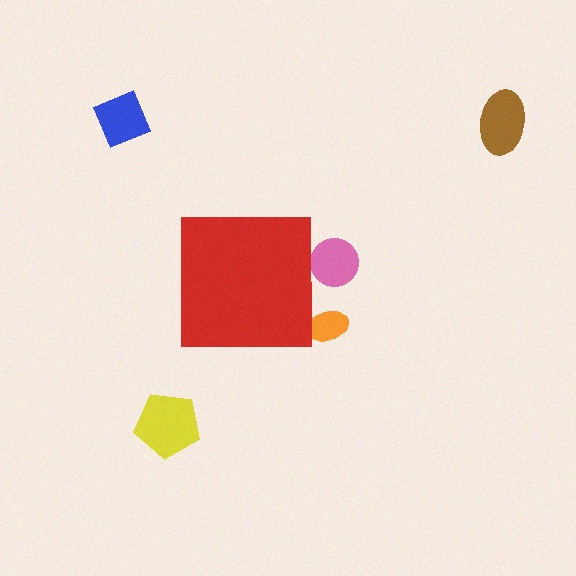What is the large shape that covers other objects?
A red square.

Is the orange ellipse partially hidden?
Yes, the orange ellipse is partially hidden behind the red square.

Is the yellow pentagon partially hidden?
No, the yellow pentagon is fully visible.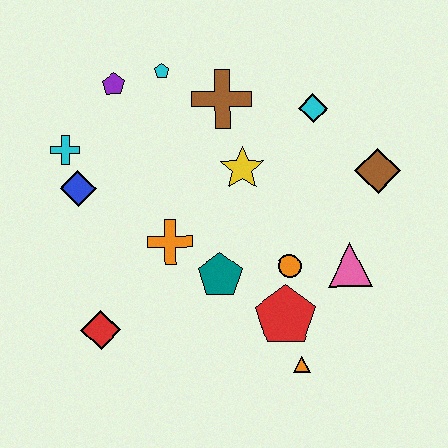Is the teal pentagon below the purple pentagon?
Yes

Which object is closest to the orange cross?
The teal pentagon is closest to the orange cross.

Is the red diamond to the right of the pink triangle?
No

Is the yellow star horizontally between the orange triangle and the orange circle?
No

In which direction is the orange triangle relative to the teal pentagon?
The orange triangle is below the teal pentagon.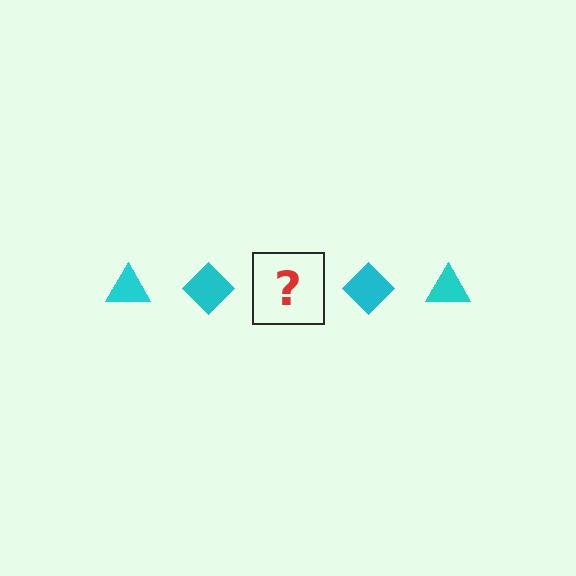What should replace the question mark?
The question mark should be replaced with a cyan triangle.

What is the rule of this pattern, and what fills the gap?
The rule is that the pattern cycles through triangle, diamond shapes in cyan. The gap should be filled with a cyan triangle.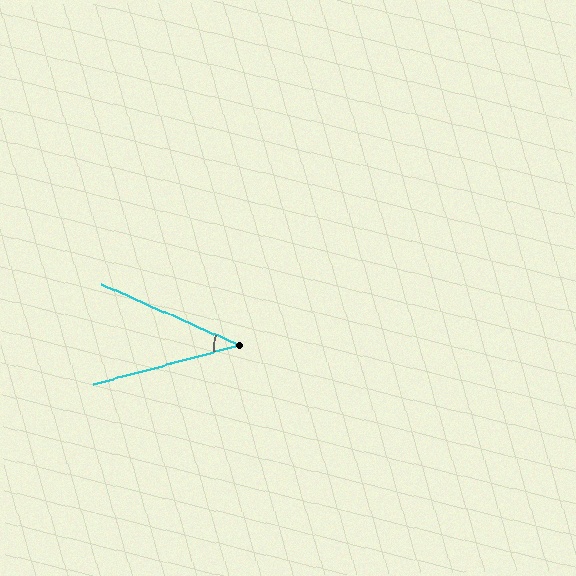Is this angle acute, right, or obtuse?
It is acute.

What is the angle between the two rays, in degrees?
Approximately 39 degrees.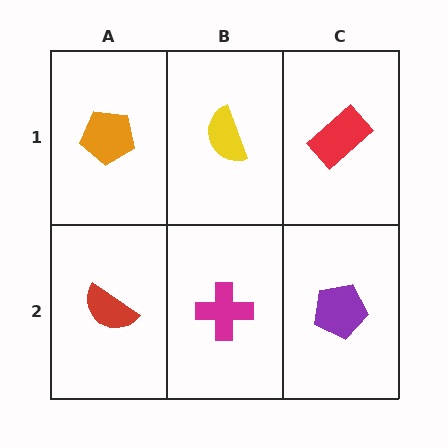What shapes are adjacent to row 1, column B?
A magenta cross (row 2, column B), an orange pentagon (row 1, column A), a red rectangle (row 1, column C).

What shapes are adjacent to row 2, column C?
A red rectangle (row 1, column C), a magenta cross (row 2, column B).